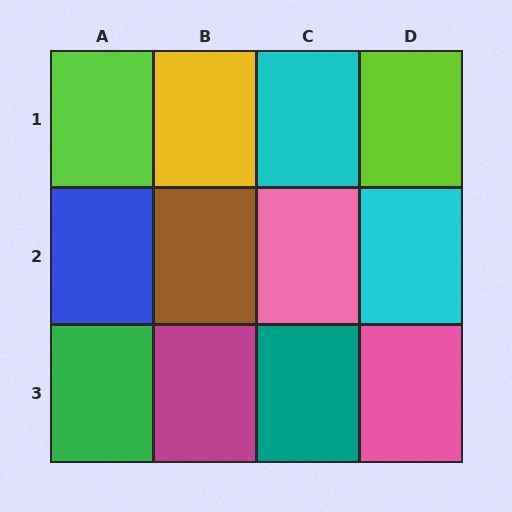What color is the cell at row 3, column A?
Green.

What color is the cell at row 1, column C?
Cyan.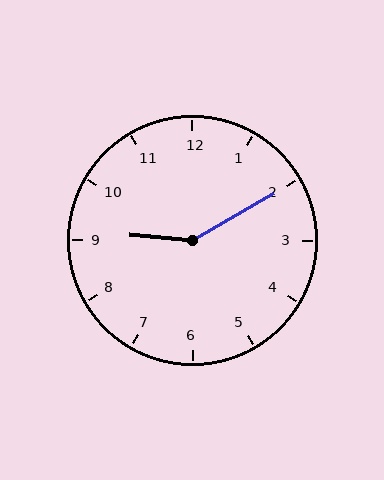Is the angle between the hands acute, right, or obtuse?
It is obtuse.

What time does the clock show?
9:10.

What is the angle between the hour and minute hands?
Approximately 145 degrees.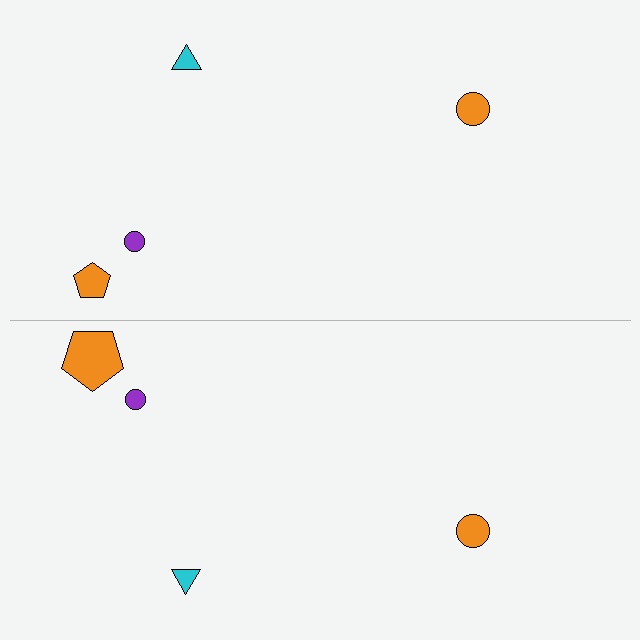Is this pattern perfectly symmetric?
No, the pattern is not perfectly symmetric. The orange pentagon on the bottom side has a different size than its mirror counterpart.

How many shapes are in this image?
There are 8 shapes in this image.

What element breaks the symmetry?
The orange pentagon on the bottom side has a different size than its mirror counterpart.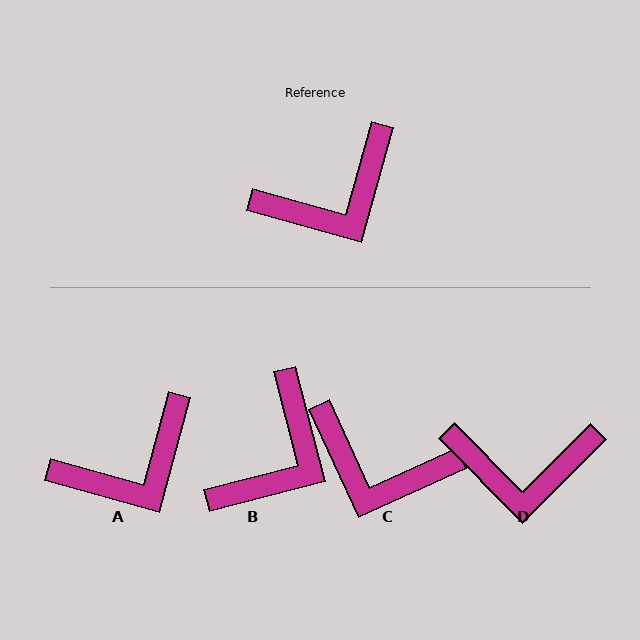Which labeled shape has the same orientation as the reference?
A.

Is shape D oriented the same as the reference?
No, it is off by about 30 degrees.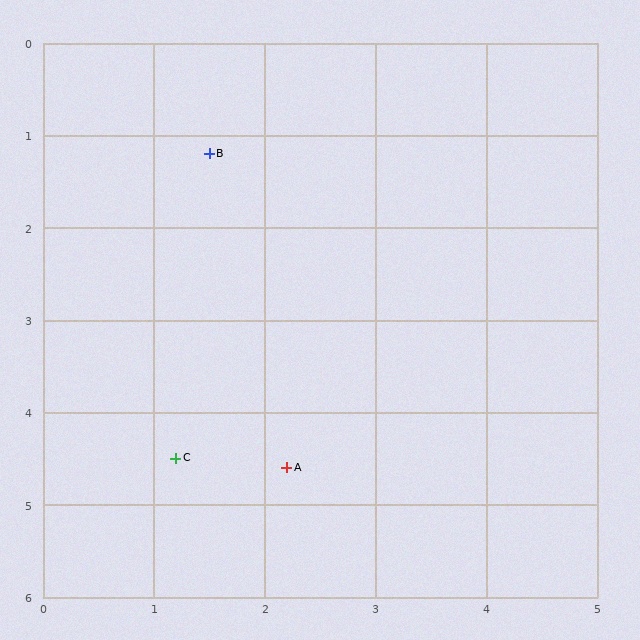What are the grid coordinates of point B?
Point B is at approximately (1.5, 1.2).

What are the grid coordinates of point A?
Point A is at approximately (2.2, 4.6).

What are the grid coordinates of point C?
Point C is at approximately (1.2, 4.5).